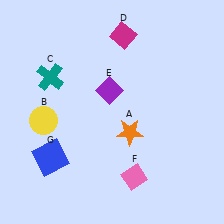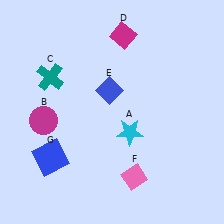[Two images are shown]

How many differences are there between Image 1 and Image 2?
There are 3 differences between the two images.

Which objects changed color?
A changed from orange to cyan. B changed from yellow to magenta. E changed from purple to blue.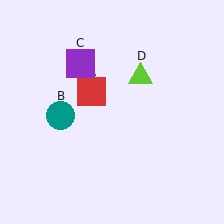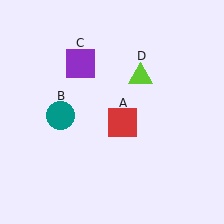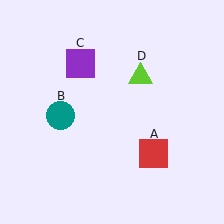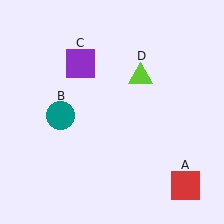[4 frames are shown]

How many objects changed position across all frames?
1 object changed position: red square (object A).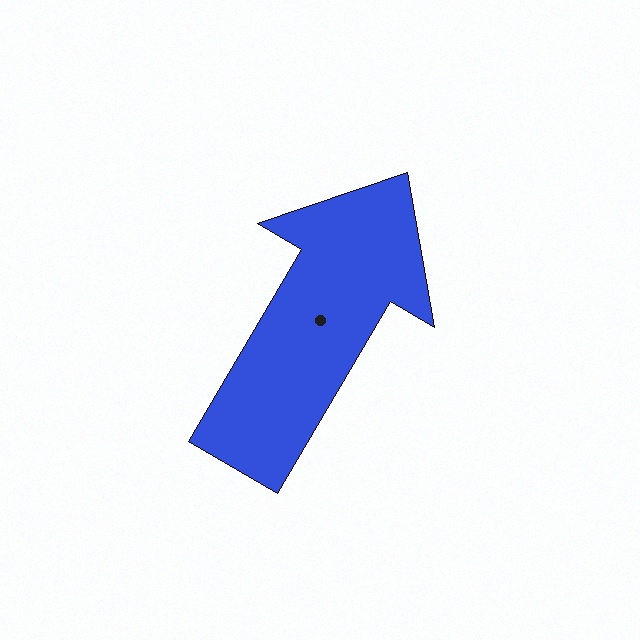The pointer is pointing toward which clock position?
Roughly 1 o'clock.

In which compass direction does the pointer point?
Northeast.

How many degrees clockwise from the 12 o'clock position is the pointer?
Approximately 31 degrees.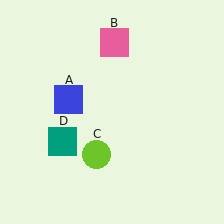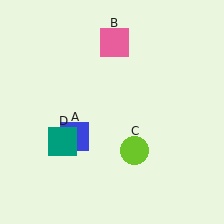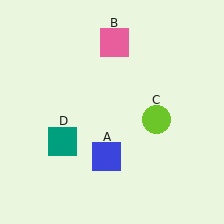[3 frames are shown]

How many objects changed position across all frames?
2 objects changed position: blue square (object A), lime circle (object C).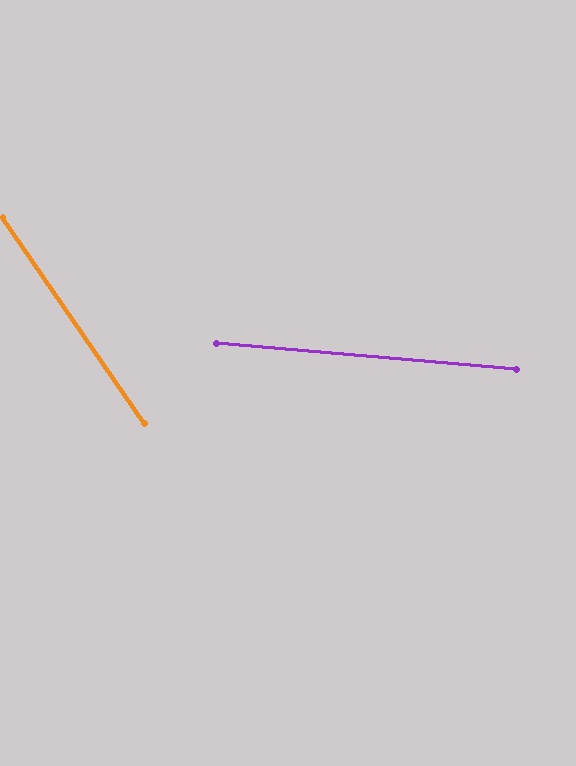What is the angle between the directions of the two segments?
Approximately 50 degrees.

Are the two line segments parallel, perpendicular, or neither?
Neither parallel nor perpendicular — they differ by about 50°.